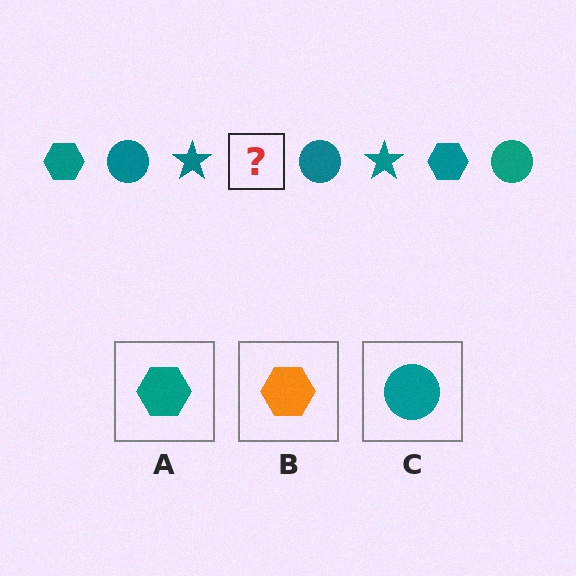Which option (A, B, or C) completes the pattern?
A.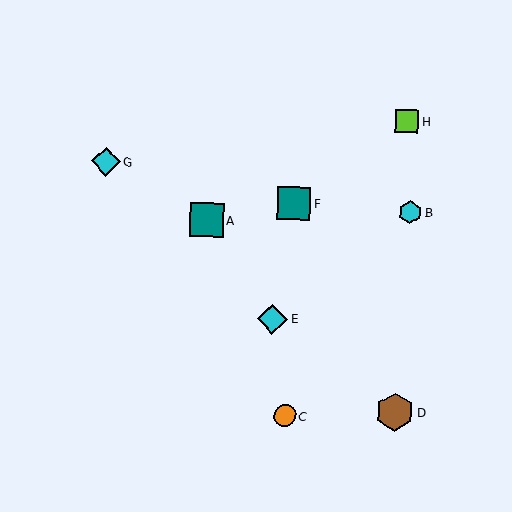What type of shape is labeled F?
Shape F is a teal square.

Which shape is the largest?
The brown hexagon (labeled D) is the largest.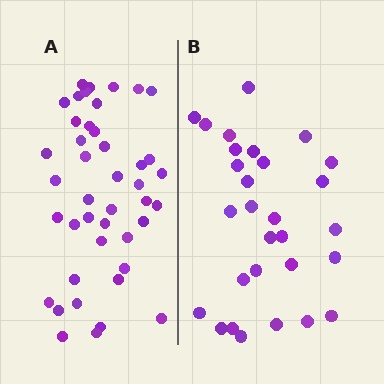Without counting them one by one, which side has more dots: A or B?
Region A (the left region) has more dots.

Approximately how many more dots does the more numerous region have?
Region A has approximately 15 more dots than region B.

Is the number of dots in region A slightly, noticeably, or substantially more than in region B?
Region A has substantially more. The ratio is roughly 1.5 to 1.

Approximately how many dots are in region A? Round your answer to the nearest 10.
About 40 dots. (The exact count is 43, which rounds to 40.)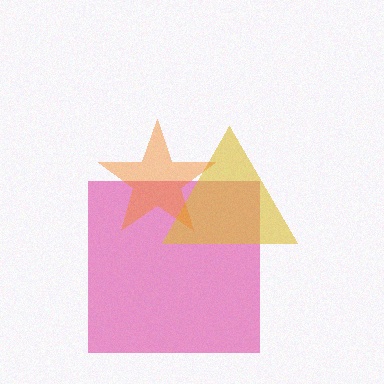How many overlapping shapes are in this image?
There are 3 overlapping shapes in the image.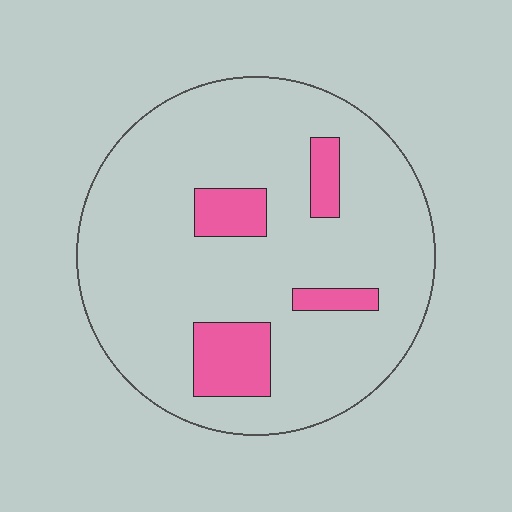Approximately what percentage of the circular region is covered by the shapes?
Approximately 15%.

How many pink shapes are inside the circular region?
4.